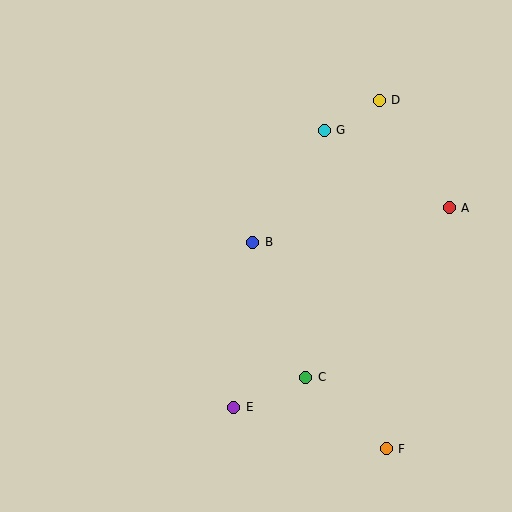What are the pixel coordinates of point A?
Point A is at (449, 208).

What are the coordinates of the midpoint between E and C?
The midpoint between E and C is at (270, 392).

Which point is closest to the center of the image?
Point B at (253, 242) is closest to the center.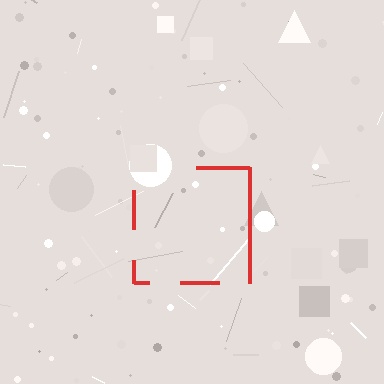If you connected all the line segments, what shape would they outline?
They would outline a square.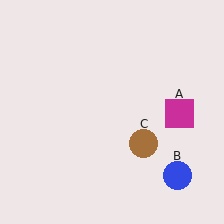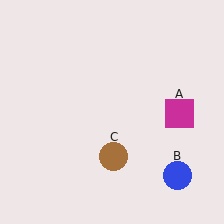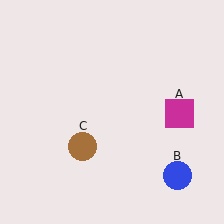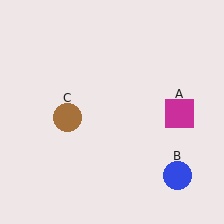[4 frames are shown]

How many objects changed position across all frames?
1 object changed position: brown circle (object C).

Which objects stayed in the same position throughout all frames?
Magenta square (object A) and blue circle (object B) remained stationary.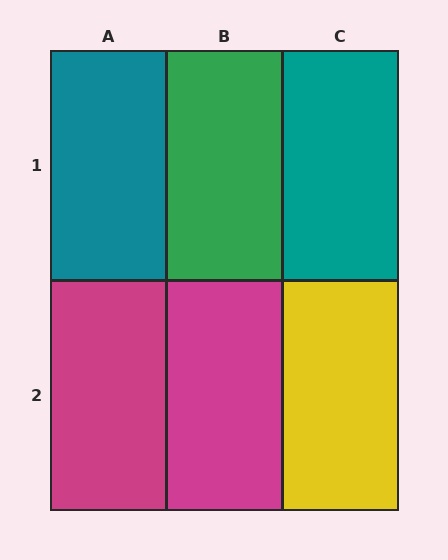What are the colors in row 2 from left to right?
Magenta, magenta, yellow.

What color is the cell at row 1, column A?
Teal.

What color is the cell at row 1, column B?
Green.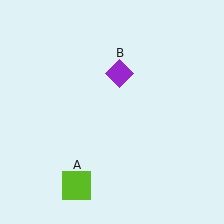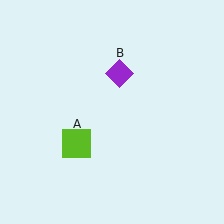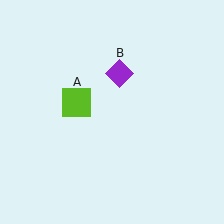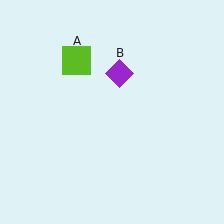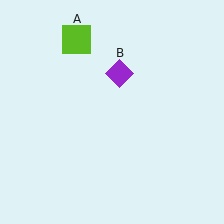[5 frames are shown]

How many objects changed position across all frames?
1 object changed position: lime square (object A).